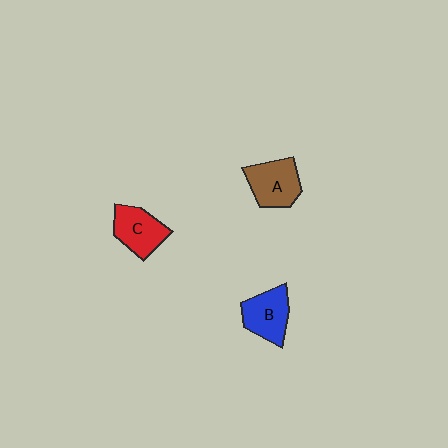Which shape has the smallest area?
Shape B (blue).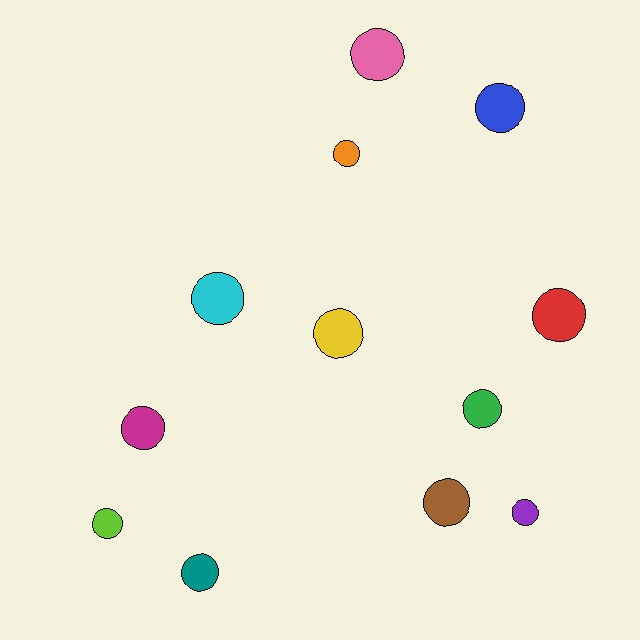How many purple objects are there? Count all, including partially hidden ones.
There is 1 purple object.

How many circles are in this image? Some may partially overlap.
There are 12 circles.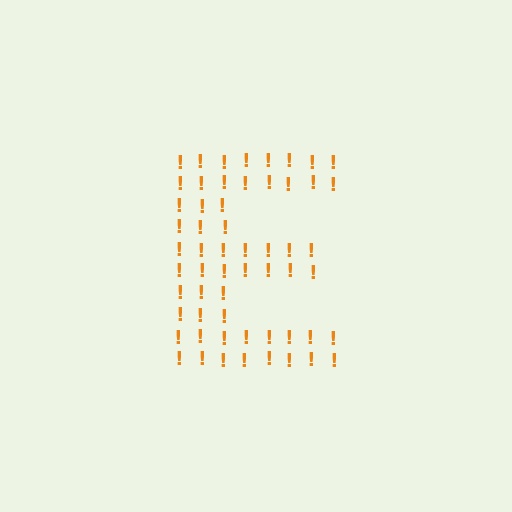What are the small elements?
The small elements are exclamation marks.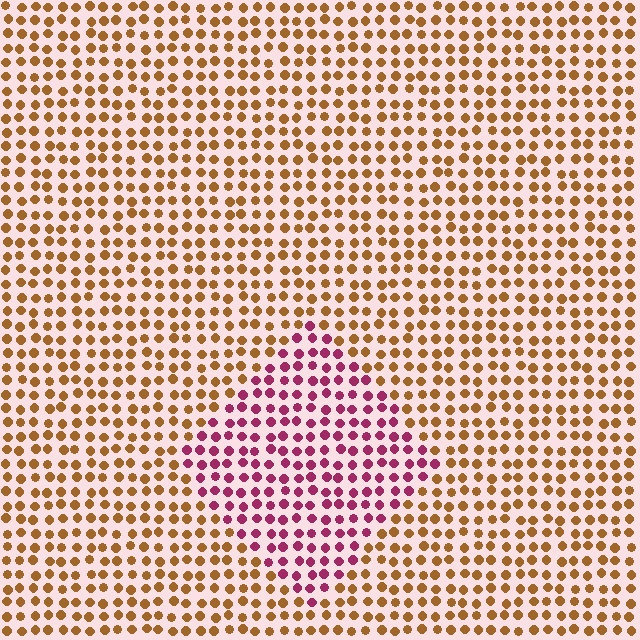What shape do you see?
I see a diamond.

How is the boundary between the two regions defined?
The boundary is defined purely by a slight shift in hue (about 61 degrees). Spacing, size, and orientation are identical on both sides.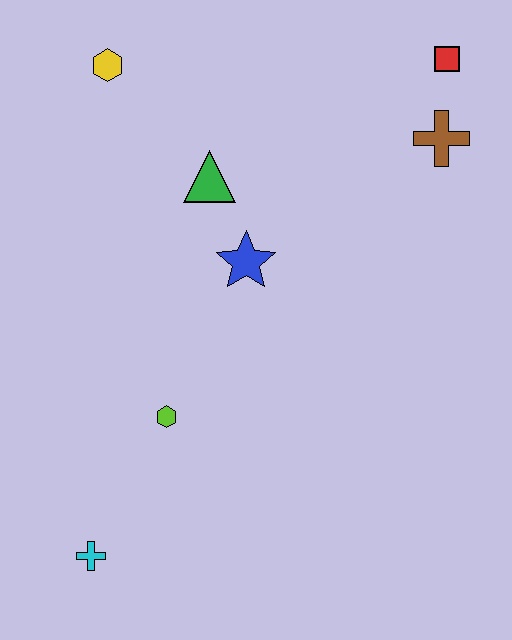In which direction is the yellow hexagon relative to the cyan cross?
The yellow hexagon is above the cyan cross.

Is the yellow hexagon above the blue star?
Yes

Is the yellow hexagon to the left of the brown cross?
Yes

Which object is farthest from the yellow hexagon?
The cyan cross is farthest from the yellow hexagon.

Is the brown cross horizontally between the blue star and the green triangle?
No